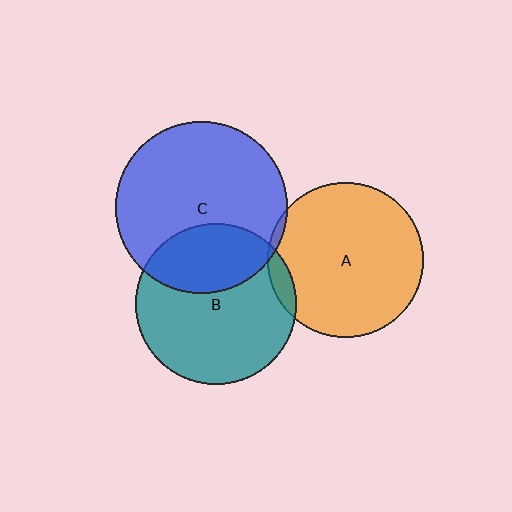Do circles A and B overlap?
Yes.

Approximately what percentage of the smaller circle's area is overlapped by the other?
Approximately 5%.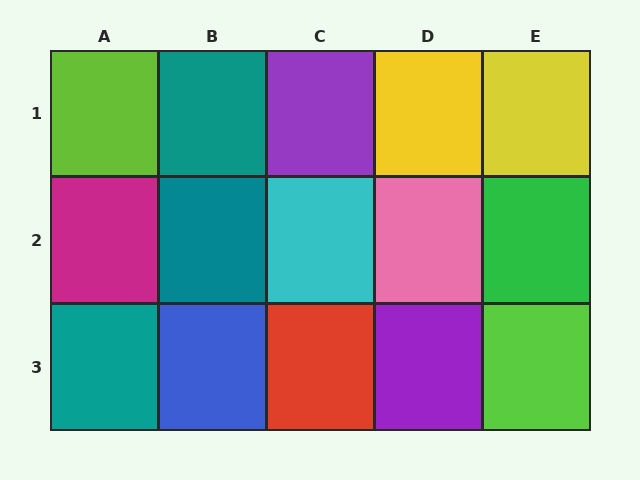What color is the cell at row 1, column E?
Yellow.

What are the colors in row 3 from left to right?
Teal, blue, red, purple, lime.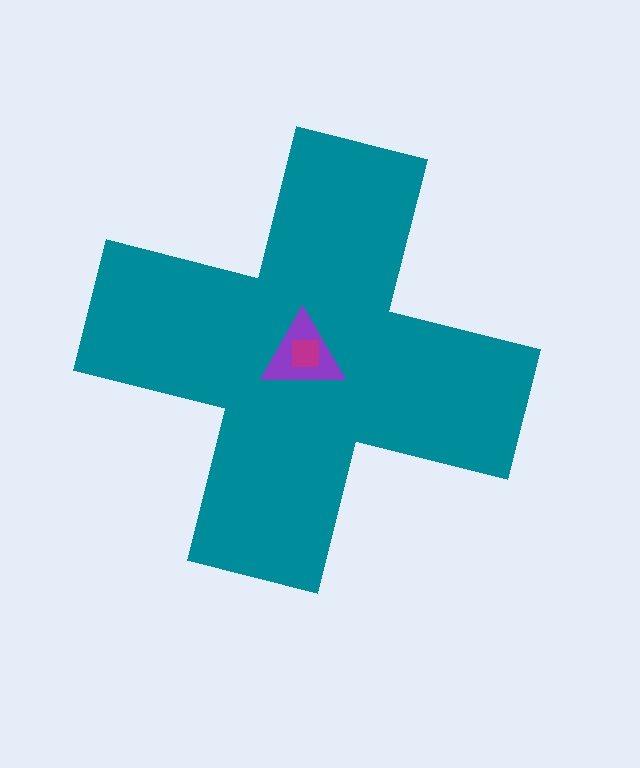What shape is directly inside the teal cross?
The purple triangle.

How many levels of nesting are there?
3.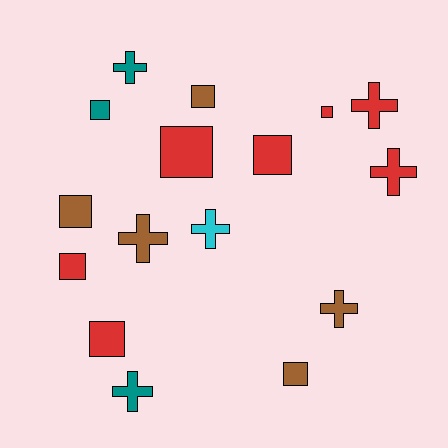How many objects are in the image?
There are 16 objects.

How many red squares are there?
There are 5 red squares.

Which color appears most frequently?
Red, with 7 objects.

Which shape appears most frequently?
Square, with 9 objects.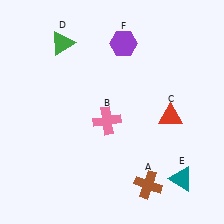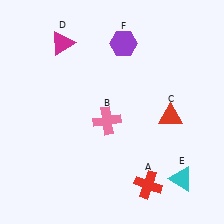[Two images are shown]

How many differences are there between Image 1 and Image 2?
There are 3 differences between the two images.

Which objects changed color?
A changed from brown to red. D changed from green to magenta. E changed from teal to cyan.